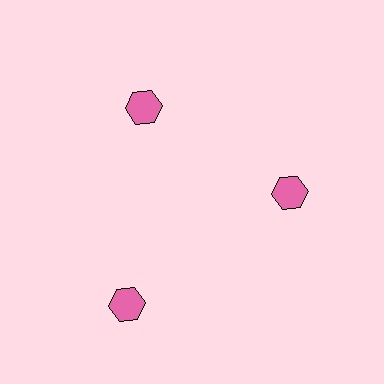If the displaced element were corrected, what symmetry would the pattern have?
It would have 3-fold rotational symmetry — the pattern would map onto itself every 120 degrees.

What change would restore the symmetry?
The symmetry would be restored by moving it inward, back onto the ring so that all 3 hexagons sit at equal angles and equal distance from the center.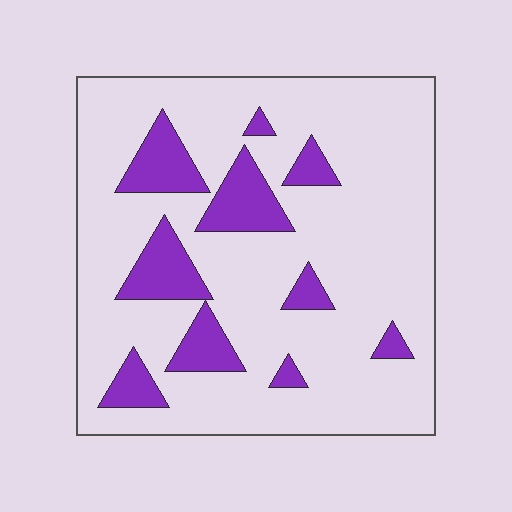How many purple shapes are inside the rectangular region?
10.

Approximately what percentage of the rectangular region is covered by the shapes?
Approximately 20%.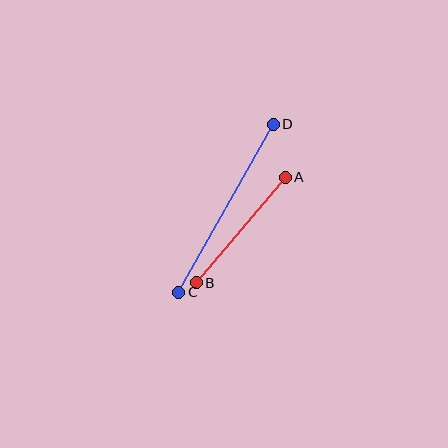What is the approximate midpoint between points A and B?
The midpoint is at approximately (241, 230) pixels.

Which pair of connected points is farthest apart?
Points C and D are farthest apart.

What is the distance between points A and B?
The distance is approximately 138 pixels.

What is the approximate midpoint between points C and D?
The midpoint is at approximately (226, 208) pixels.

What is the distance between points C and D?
The distance is approximately 193 pixels.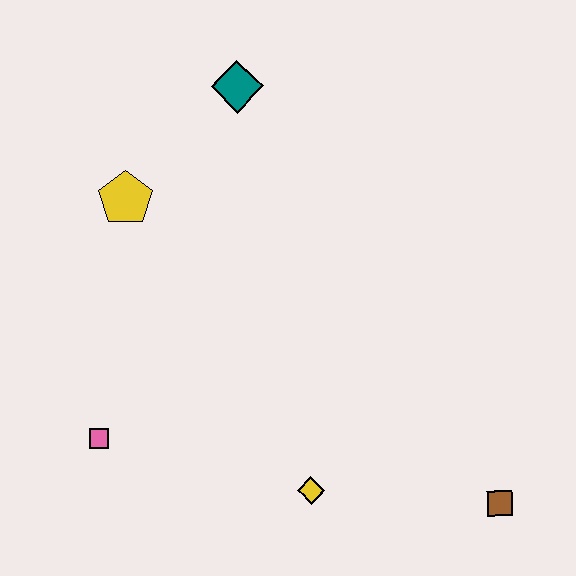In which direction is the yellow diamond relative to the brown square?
The yellow diamond is to the left of the brown square.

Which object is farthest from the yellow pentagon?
The brown square is farthest from the yellow pentagon.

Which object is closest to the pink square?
The yellow diamond is closest to the pink square.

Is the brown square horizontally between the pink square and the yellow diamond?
No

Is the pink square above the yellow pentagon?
No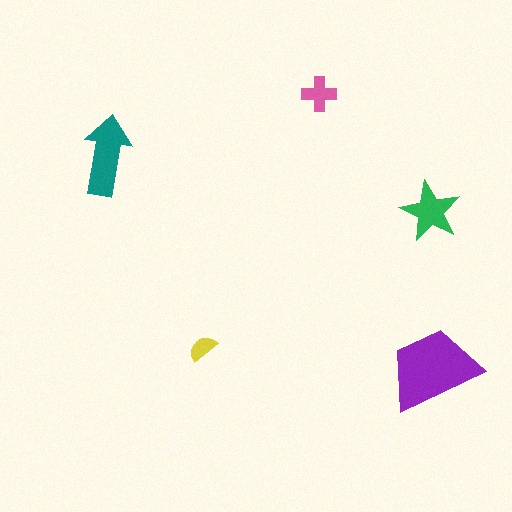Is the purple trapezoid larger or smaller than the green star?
Larger.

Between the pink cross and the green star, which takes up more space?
The green star.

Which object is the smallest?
The yellow semicircle.